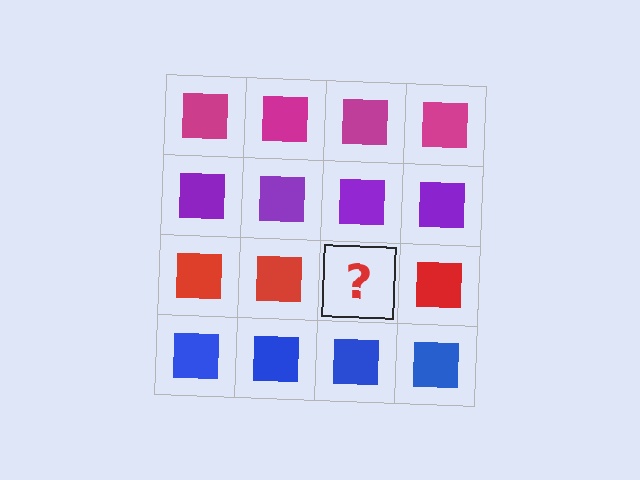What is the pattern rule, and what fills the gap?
The rule is that each row has a consistent color. The gap should be filled with a red square.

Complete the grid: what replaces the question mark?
The question mark should be replaced with a red square.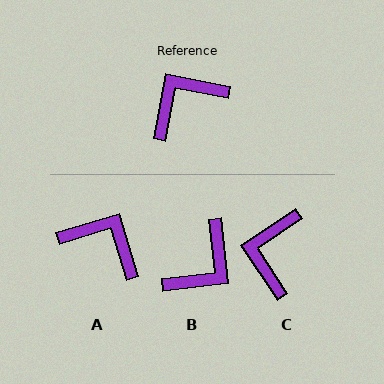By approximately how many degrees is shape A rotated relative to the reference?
Approximately 62 degrees clockwise.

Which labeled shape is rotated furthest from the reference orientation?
B, about 162 degrees away.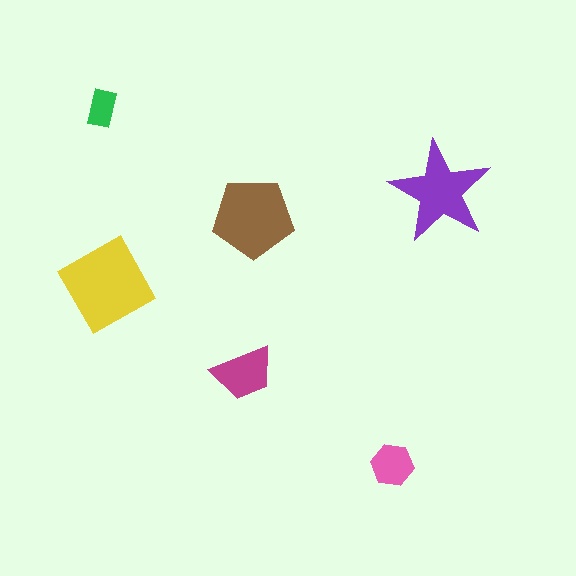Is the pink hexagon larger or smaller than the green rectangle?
Larger.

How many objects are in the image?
There are 6 objects in the image.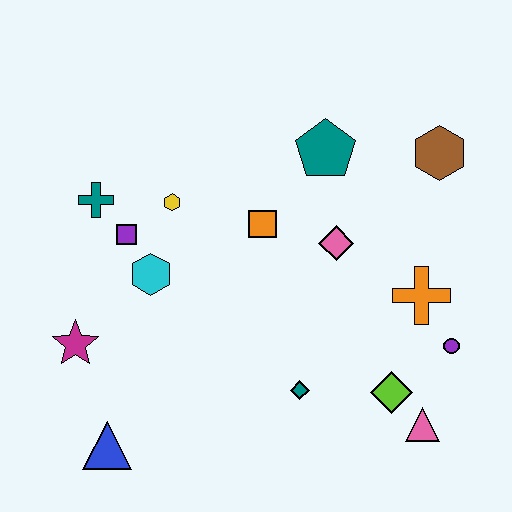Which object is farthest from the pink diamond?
The blue triangle is farthest from the pink diamond.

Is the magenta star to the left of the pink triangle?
Yes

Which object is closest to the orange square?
The pink diamond is closest to the orange square.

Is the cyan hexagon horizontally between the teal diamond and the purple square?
Yes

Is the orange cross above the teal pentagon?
No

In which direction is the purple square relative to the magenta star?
The purple square is above the magenta star.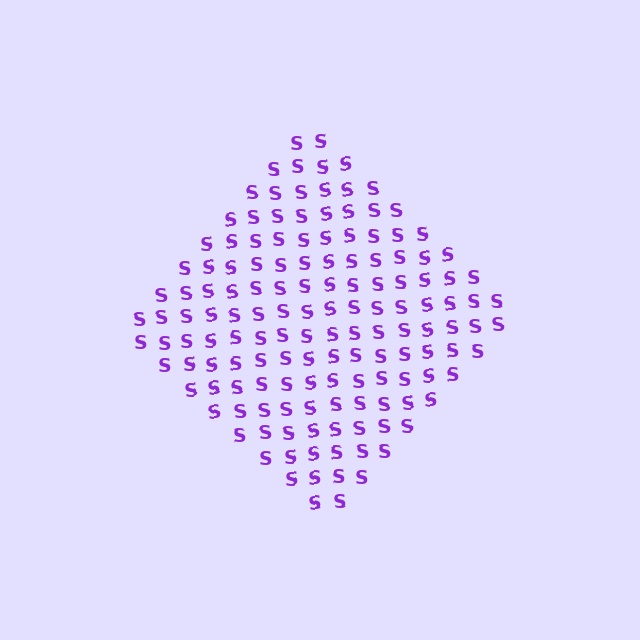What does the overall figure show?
The overall figure shows a diamond.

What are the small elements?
The small elements are letter S's.